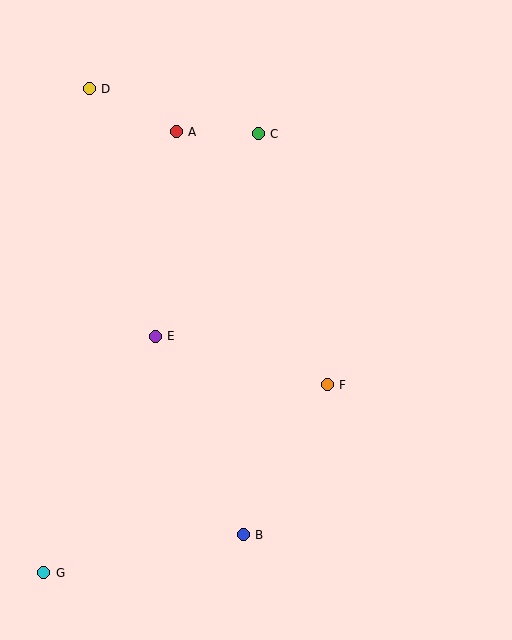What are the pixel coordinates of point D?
Point D is at (89, 89).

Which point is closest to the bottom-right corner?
Point B is closest to the bottom-right corner.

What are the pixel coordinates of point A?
Point A is at (176, 132).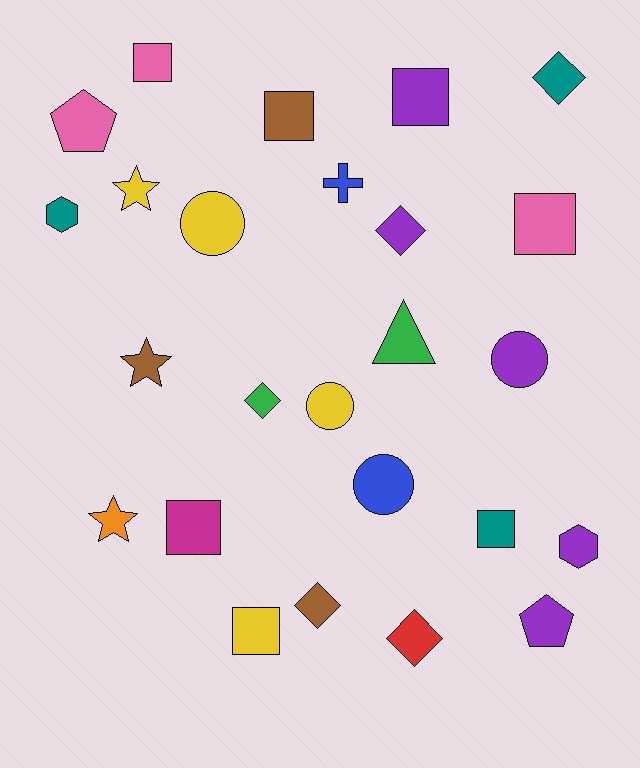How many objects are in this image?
There are 25 objects.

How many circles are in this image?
There are 4 circles.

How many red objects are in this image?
There is 1 red object.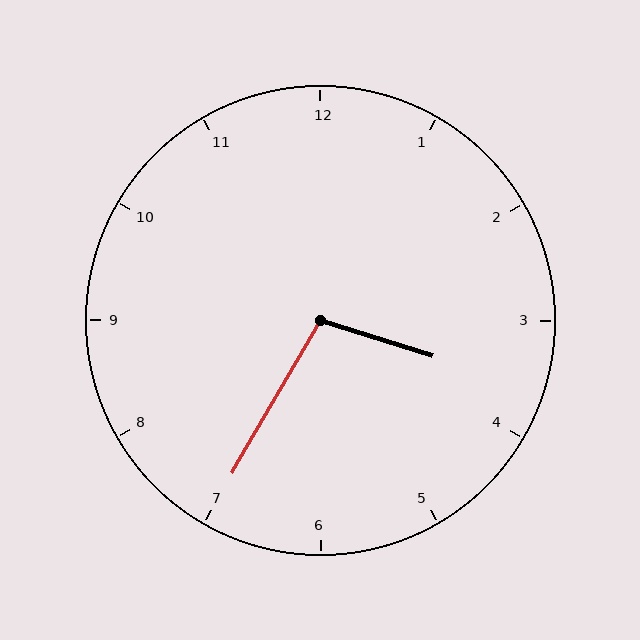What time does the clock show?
3:35.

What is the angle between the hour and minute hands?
Approximately 102 degrees.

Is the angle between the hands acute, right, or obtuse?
It is obtuse.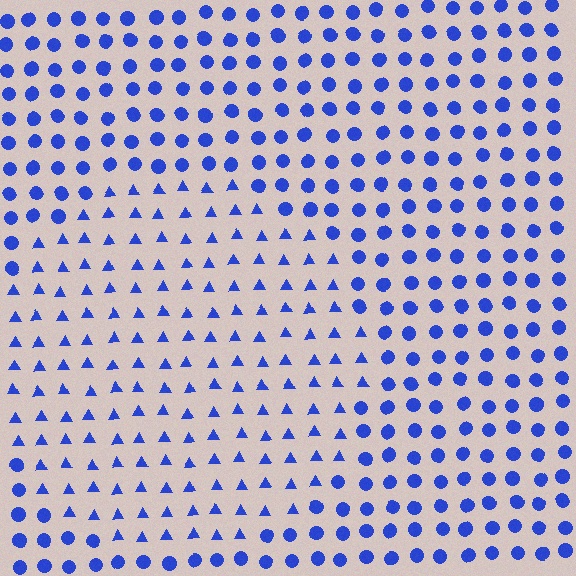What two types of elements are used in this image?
The image uses triangles inside the circle region and circles outside it.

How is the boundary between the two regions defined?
The boundary is defined by a change in element shape: triangles inside vs. circles outside. All elements share the same color and spacing.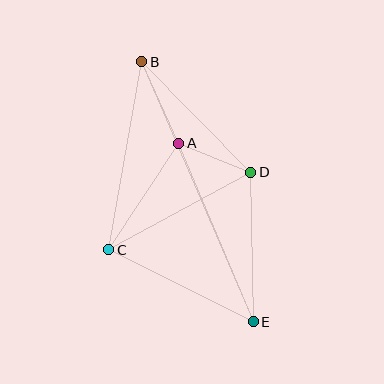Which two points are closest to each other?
Points A and D are closest to each other.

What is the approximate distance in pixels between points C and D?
The distance between C and D is approximately 162 pixels.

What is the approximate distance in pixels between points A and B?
The distance between A and B is approximately 90 pixels.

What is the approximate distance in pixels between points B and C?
The distance between B and C is approximately 191 pixels.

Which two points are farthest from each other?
Points B and E are farthest from each other.